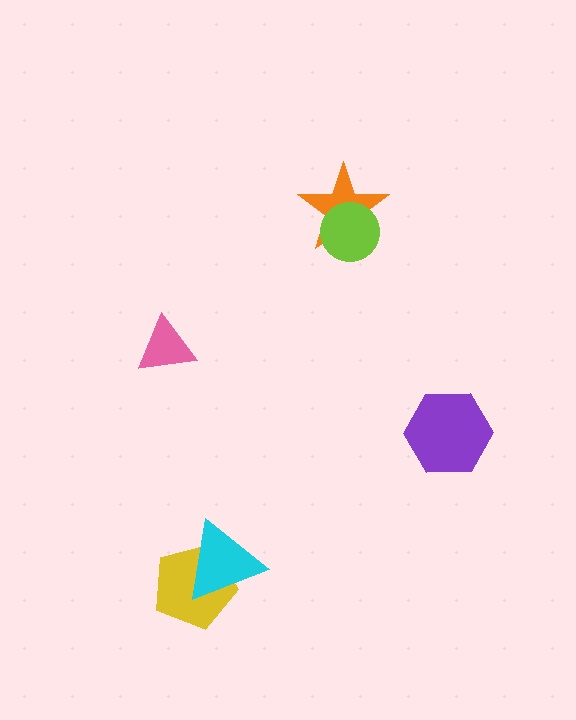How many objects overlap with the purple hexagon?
0 objects overlap with the purple hexagon.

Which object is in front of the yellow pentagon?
The cyan triangle is in front of the yellow pentagon.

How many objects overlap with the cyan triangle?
1 object overlaps with the cyan triangle.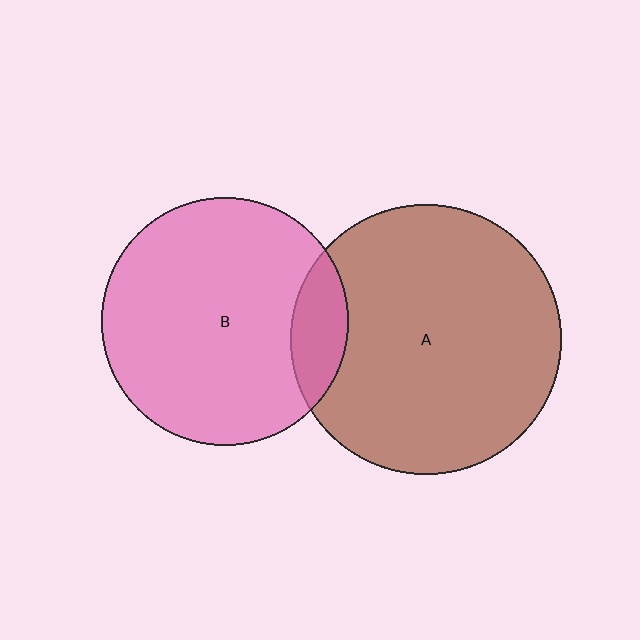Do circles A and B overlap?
Yes.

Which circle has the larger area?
Circle A (brown).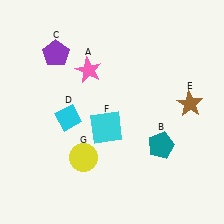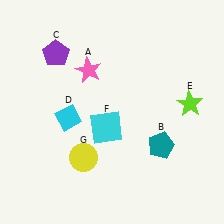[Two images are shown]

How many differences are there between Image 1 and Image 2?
There is 1 difference between the two images.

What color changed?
The star (E) changed from brown in Image 1 to lime in Image 2.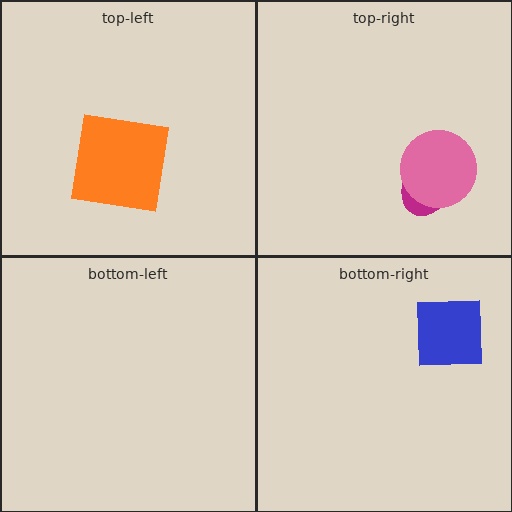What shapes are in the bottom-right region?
The blue square.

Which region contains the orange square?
The top-left region.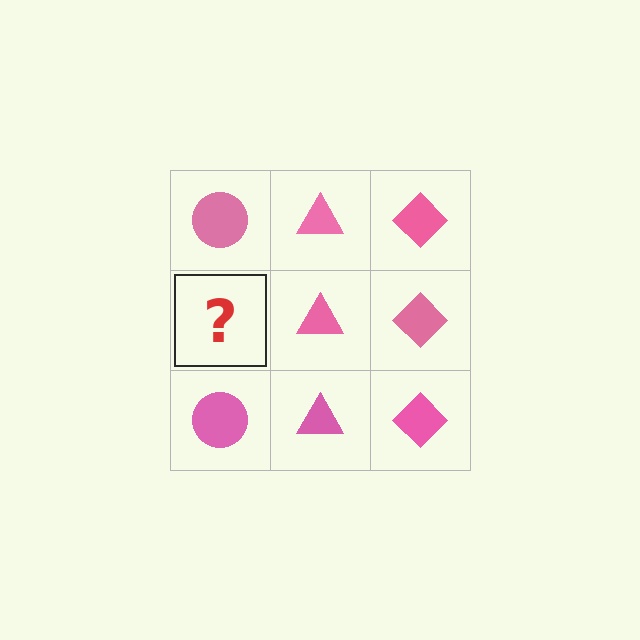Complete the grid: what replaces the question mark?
The question mark should be replaced with a pink circle.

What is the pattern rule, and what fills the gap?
The rule is that each column has a consistent shape. The gap should be filled with a pink circle.